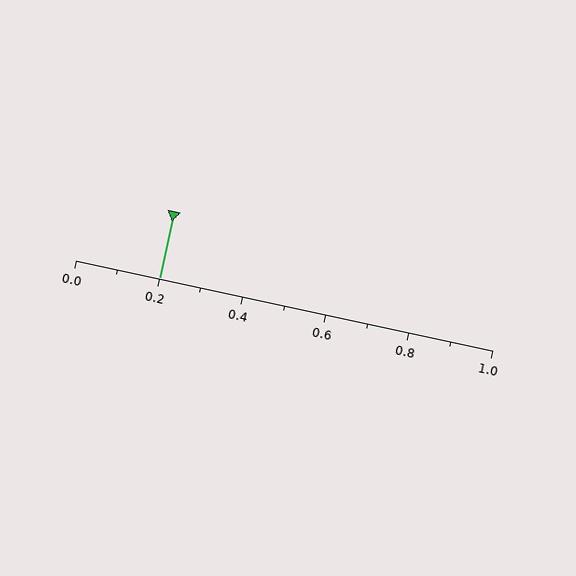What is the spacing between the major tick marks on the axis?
The major ticks are spaced 0.2 apart.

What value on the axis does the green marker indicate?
The marker indicates approximately 0.2.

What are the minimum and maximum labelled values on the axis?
The axis runs from 0.0 to 1.0.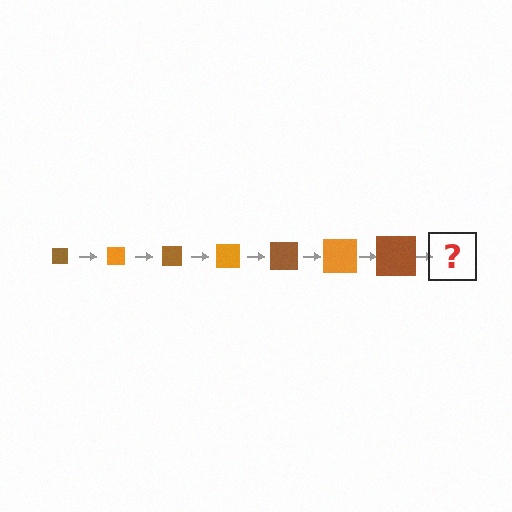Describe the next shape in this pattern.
It should be an orange square, larger than the previous one.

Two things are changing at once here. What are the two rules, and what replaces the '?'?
The two rules are that the square grows larger each step and the color cycles through brown and orange. The '?' should be an orange square, larger than the previous one.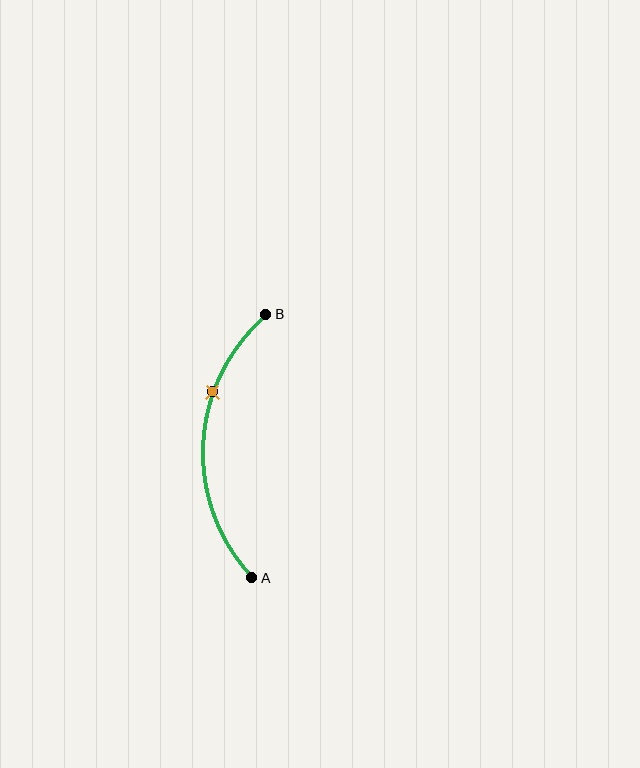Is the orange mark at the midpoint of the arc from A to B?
No. The orange mark lies on the arc but is closer to endpoint B. The arc midpoint would be at the point on the curve equidistant along the arc from both A and B.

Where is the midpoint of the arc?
The arc midpoint is the point on the curve farthest from the straight line joining A and B. It sits to the left of that line.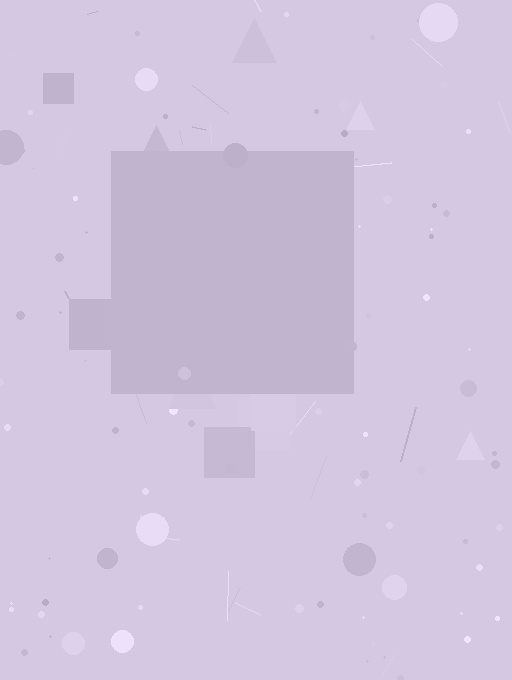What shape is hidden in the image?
A square is hidden in the image.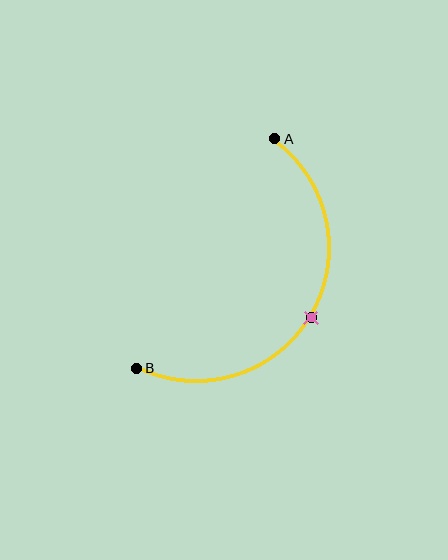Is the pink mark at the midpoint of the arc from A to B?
Yes. The pink mark lies on the arc at equal arc-length from both A and B — it is the arc midpoint.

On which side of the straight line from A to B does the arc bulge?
The arc bulges to the right of the straight line connecting A and B.